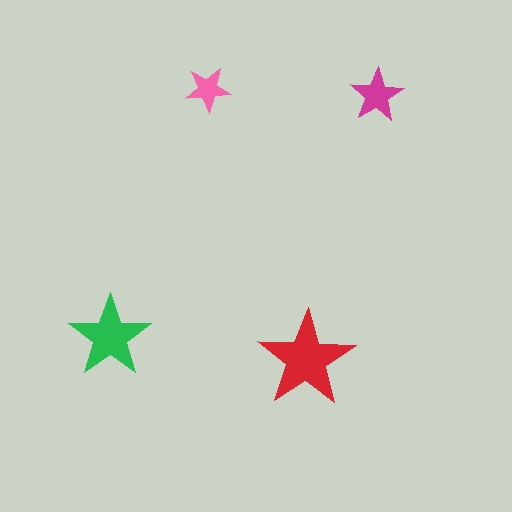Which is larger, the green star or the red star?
The red one.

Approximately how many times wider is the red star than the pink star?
About 2 times wider.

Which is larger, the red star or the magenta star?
The red one.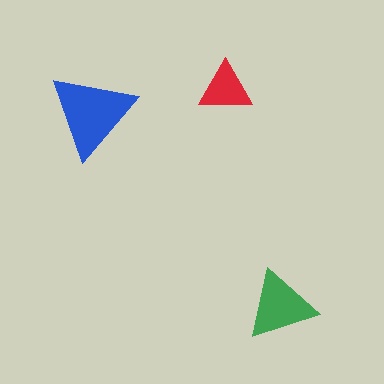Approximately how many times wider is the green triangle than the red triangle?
About 1.5 times wider.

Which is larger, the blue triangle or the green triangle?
The blue one.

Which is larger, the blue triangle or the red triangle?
The blue one.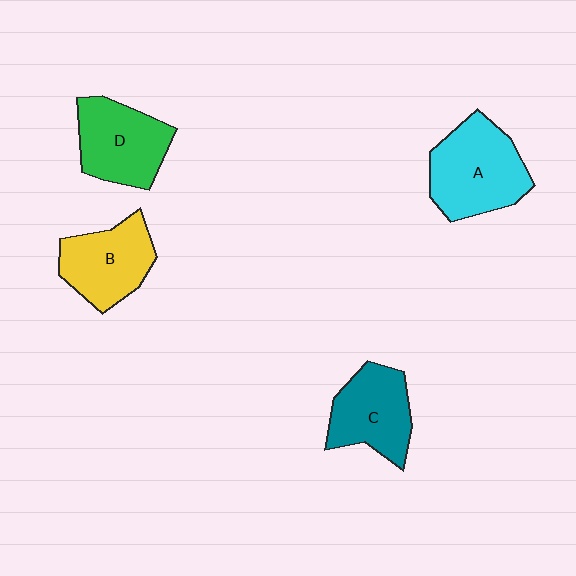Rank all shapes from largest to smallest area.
From largest to smallest: A (cyan), D (green), B (yellow), C (teal).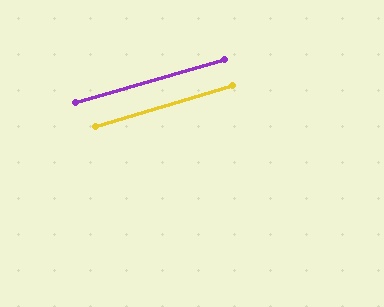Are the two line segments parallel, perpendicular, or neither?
Parallel — their directions differ by only 0.6°.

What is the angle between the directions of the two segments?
Approximately 1 degree.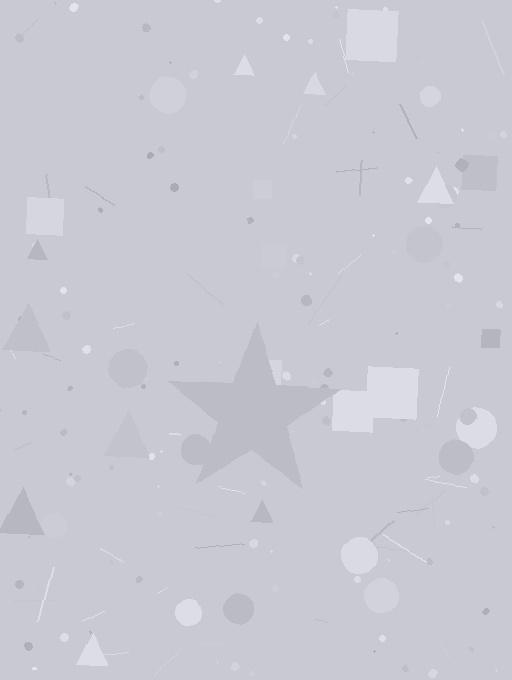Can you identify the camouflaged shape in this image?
The camouflaged shape is a star.